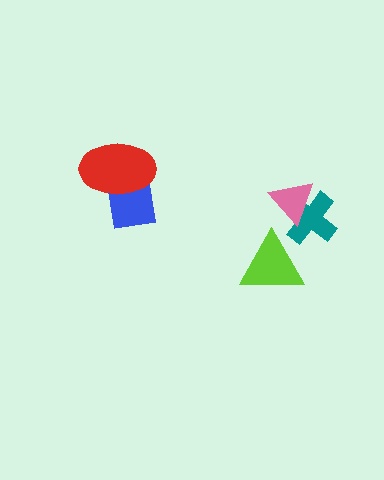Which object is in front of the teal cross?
The pink triangle is in front of the teal cross.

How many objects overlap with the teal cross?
1 object overlaps with the teal cross.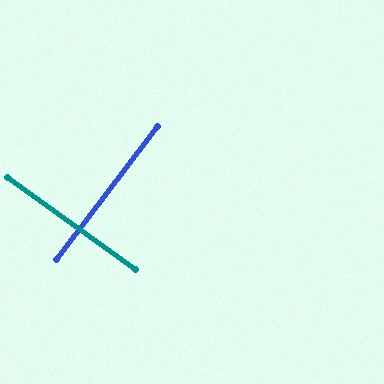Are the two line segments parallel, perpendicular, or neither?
Perpendicular — they meet at approximately 88°.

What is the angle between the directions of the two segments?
Approximately 88 degrees.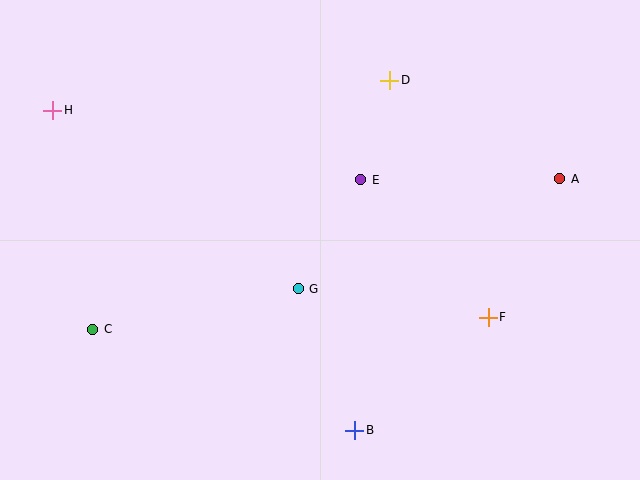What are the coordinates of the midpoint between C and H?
The midpoint between C and H is at (73, 220).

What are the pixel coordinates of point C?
Point C is at (93, 330).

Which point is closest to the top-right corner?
Point A is closest to the top-right corner.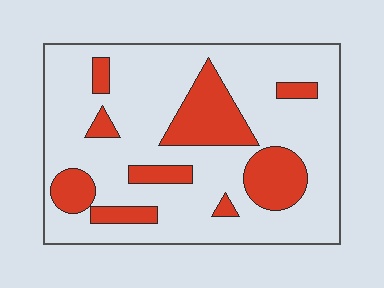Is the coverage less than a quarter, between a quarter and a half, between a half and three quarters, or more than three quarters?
Less than a quarter.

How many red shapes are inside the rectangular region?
9.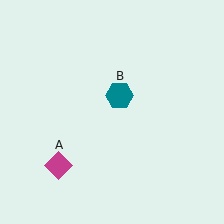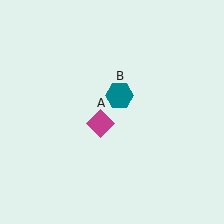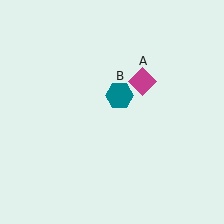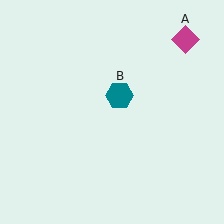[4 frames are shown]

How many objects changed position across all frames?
1 object changed position: magenta diamond (object A).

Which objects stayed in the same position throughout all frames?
Teal hexagon (object B) remained stationary.